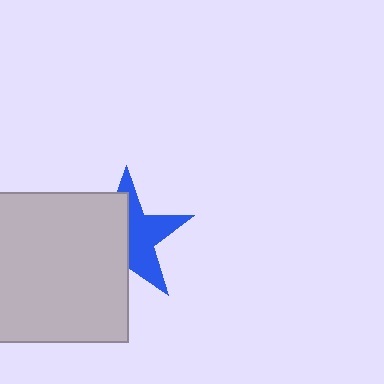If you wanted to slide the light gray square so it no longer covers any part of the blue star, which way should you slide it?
Slide it left — that is the most direct way to separate the two shapes.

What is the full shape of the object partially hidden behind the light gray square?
The partially hidden object is a blue star.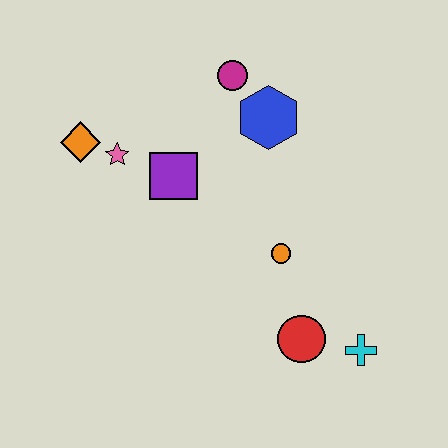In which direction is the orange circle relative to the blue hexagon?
The orange circle is below the blue hexagon.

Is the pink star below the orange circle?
No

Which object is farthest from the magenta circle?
The cyan cross is farthest from the magenta circle.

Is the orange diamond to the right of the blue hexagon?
No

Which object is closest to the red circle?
The cyan cross is closest to the red circle.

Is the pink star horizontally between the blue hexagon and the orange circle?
No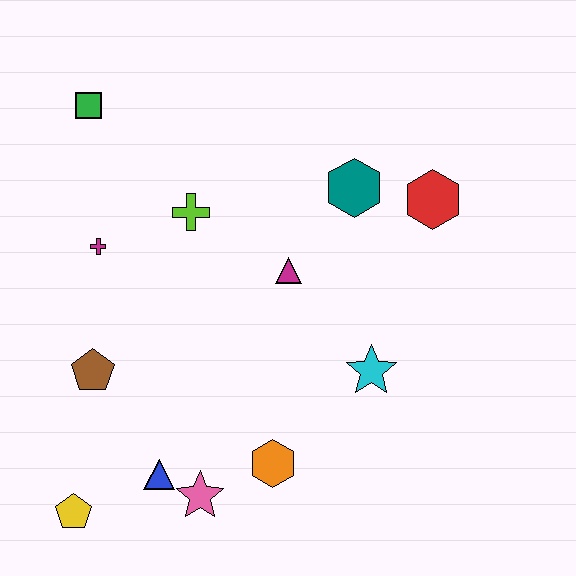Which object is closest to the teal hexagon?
The red hexagon is closest to the teal hexagon.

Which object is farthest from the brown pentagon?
The red hexagon is farthest from the brown pentagon.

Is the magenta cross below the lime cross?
Yes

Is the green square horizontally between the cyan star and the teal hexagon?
No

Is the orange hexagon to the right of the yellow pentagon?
Yes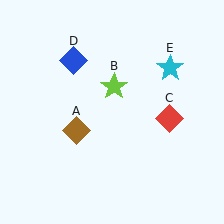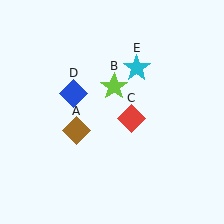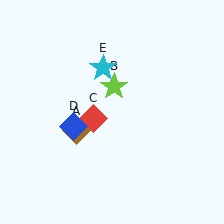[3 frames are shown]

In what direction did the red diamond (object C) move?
The red diamond (object C) moved left.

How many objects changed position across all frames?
3 objects changed position: red diamond (object C), blue diamond (object D), cyan star (object E).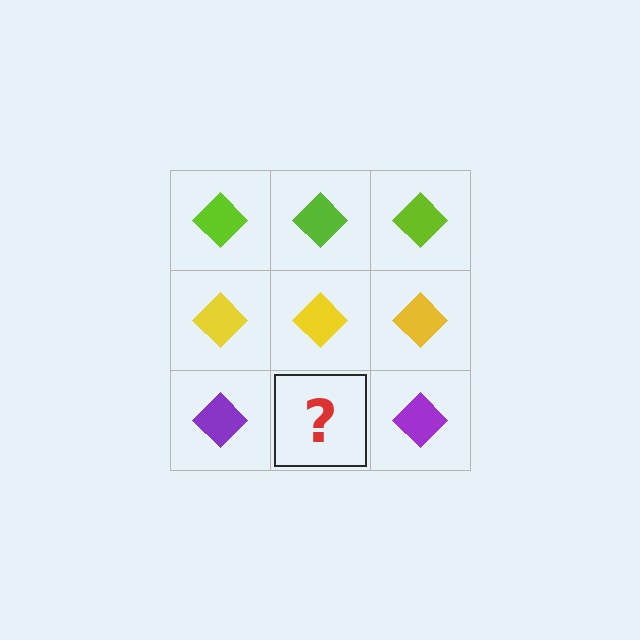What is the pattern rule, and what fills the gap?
The rule is that each row has a consistent color. The gap should be filled with a purple diamond.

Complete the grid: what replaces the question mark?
The question mark should be replaced with a purple diamond.